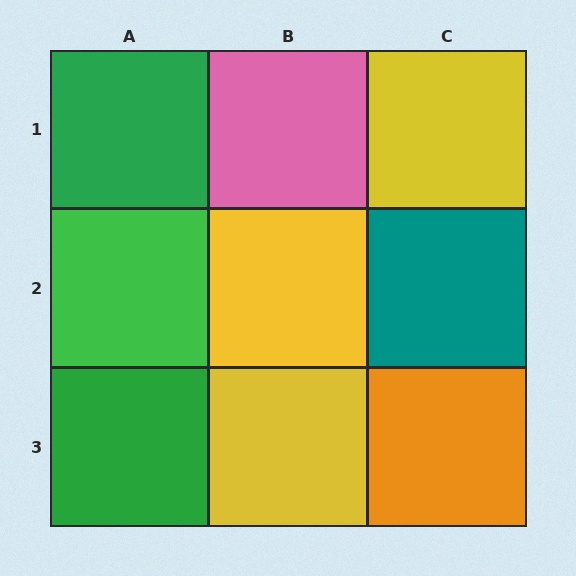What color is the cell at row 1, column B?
Pink.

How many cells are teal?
1 cell is teal.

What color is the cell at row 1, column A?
Green.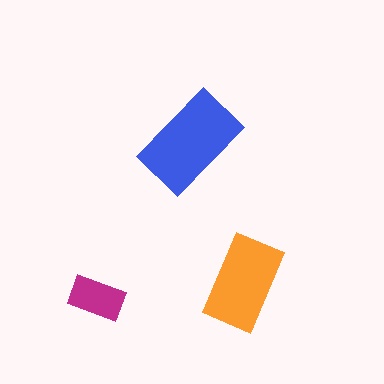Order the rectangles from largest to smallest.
the blue one, the orange one, the magenta one.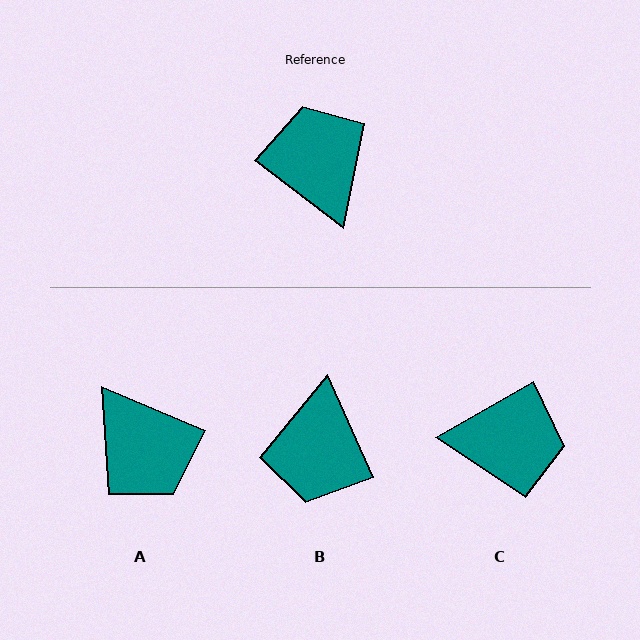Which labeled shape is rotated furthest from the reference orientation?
A, about 165 degrees away.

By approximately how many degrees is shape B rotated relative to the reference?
Approximately 151 degrees counter-clockwise.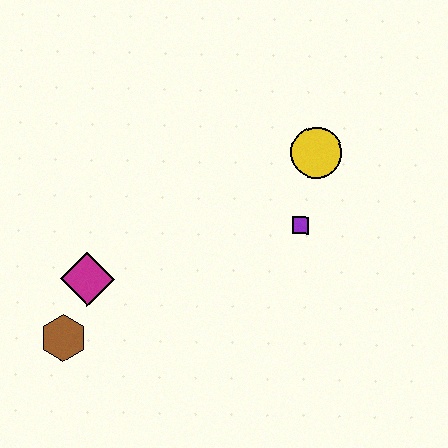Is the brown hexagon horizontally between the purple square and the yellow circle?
No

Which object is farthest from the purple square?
The brown hexagon is farthest from the purple square.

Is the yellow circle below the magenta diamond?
No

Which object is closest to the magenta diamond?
The brown hexagon is closest to the magenta diamond.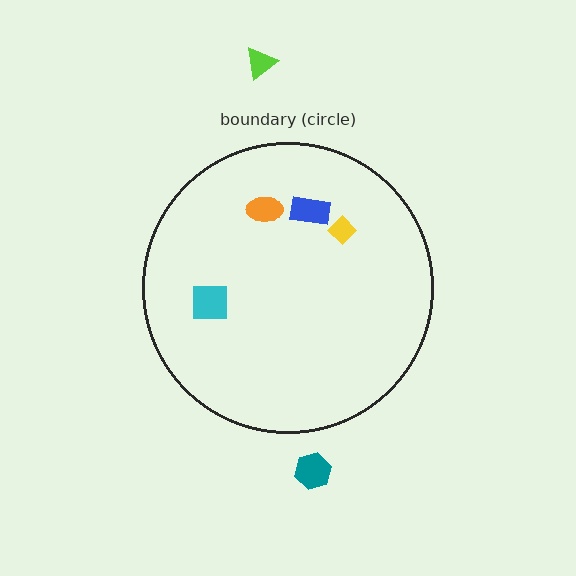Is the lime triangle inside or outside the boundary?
Outside.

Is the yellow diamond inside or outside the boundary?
Inside.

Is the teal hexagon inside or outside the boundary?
Outside.